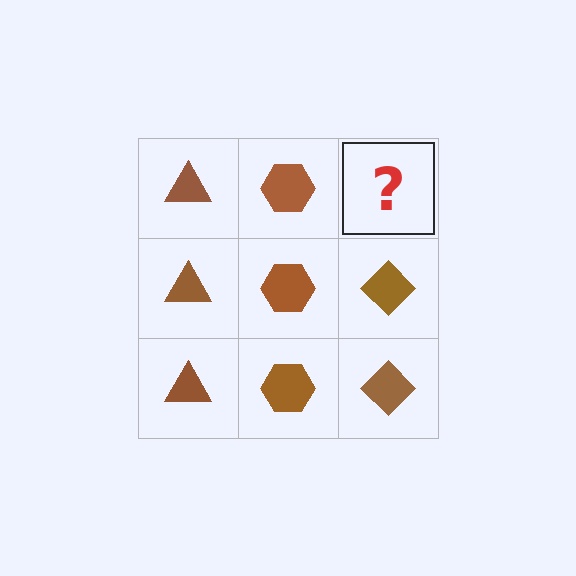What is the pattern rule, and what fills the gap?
The rule is that each column has a consistent shape. The gap should be filled with a brown diamond.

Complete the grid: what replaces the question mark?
The question mark should be replaced with a brown diamond.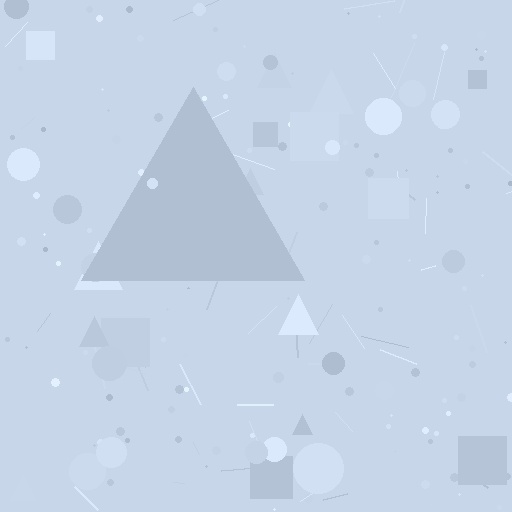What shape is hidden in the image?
A triangle is hidden in the image.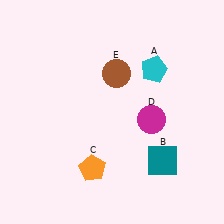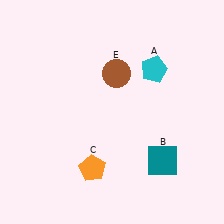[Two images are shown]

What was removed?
The magenta circle (D) was removed in Image 2.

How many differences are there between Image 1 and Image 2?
There is 1 difference between the two images.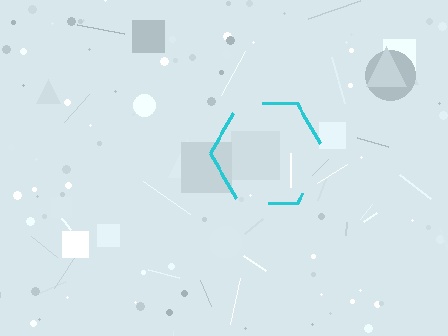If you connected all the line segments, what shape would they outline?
They would outline a hexagon.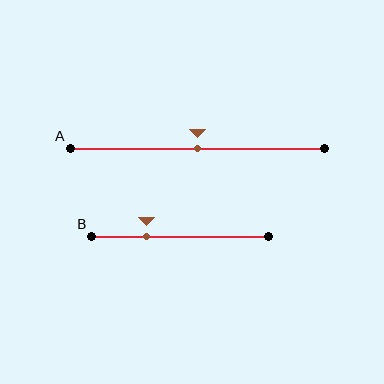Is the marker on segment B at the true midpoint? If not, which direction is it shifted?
No, the marker on segment B is shifted to the left by about 19% of the segment length.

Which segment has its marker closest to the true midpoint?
Segment A has its marker closest to the true midpoint.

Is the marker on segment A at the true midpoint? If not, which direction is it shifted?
Yes, the marker on segment A is at the true midpoint.